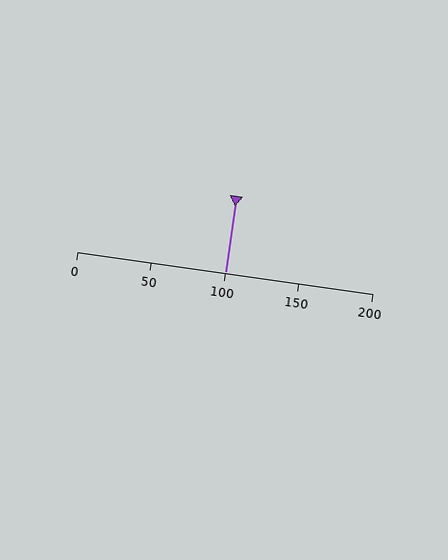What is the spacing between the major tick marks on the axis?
The major ticks are spaced 50 apart.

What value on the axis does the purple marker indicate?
The marker indicates approximately 100.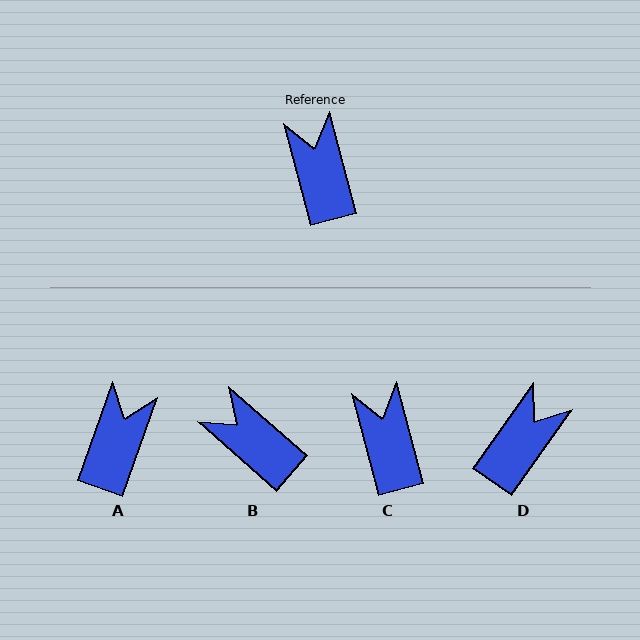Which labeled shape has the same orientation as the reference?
C.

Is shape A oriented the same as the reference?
No, it is off by about 35 degrees.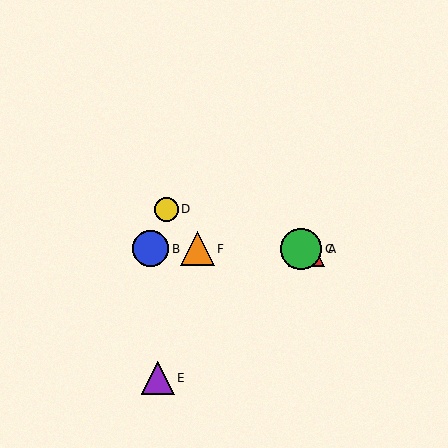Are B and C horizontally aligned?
Yes, both are at y≈249.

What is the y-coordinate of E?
Object E is at y≈378.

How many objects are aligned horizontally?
4 objects (A, B, C, F) are aligned horizontally.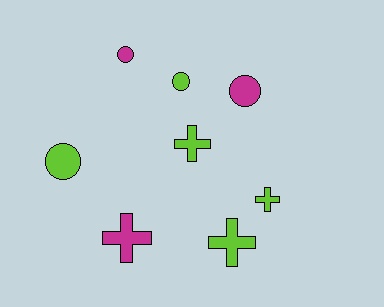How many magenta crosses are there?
There is 1 magenta cross.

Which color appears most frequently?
Lime, with 5 objects.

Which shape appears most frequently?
Circle, with 4 objects.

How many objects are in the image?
There are 8 objects.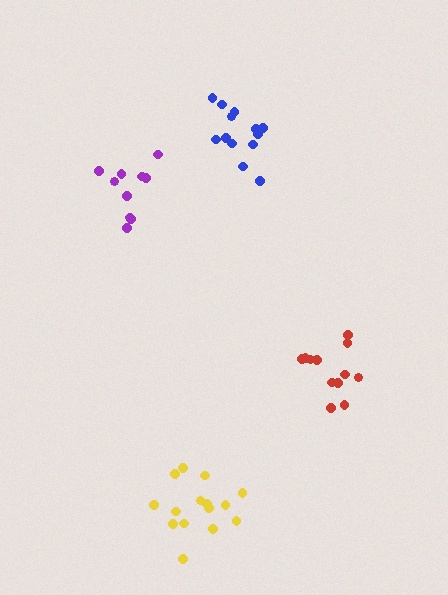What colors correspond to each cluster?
The clusters are colored: red, yellow, purple, blue.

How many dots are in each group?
Group 1: 12 dots, Group 2: 15 dots, Group 3: 10 dots, Group 4: 13 dots (50 total).